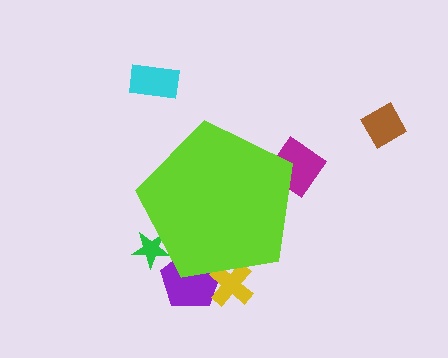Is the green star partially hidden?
Yes, the green star is partially hidden behind the lime pentagon.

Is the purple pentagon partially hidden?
Yes, the purple pentagon is partially hidden behind the lime pentagon.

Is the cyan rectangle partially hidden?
No, the cyan rectangle is fully visible.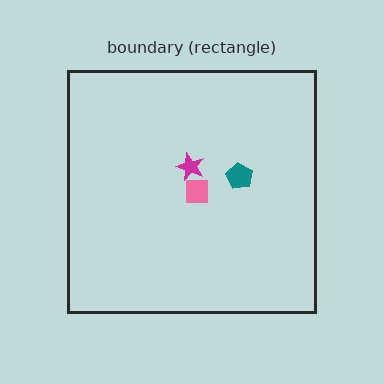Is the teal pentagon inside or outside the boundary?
Inside.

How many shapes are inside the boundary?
3 inside, 0 outside.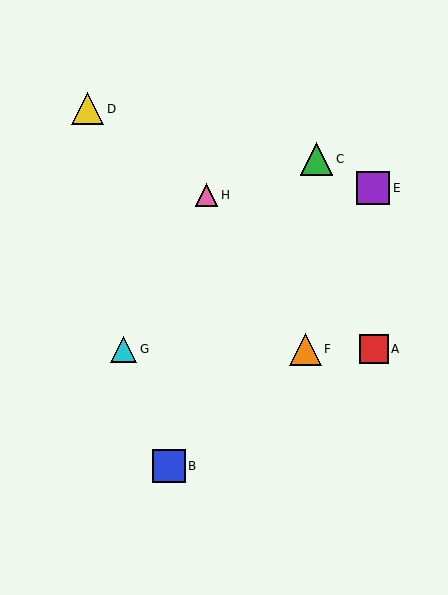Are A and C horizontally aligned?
No, A is at y≈349 and C is at y≈159.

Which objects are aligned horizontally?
Objects A, F, G are aligned horizontally.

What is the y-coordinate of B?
Object B is at y≈466.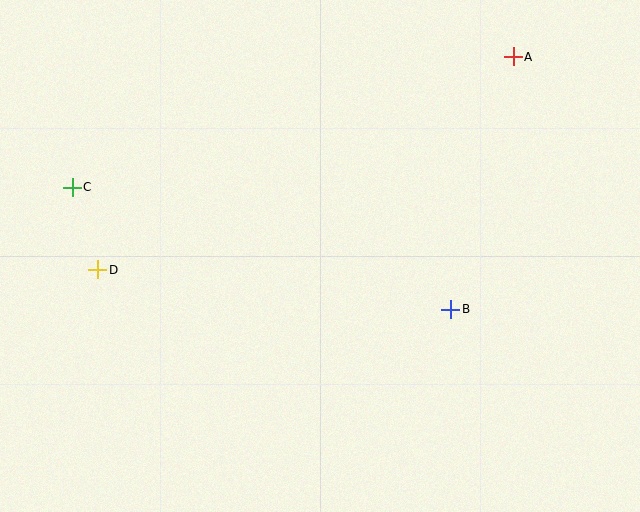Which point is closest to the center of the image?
Point B at (451, 309) is closest to the center.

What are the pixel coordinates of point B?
Point B is at (451, 309).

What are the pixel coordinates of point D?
Point D is at (98, 270).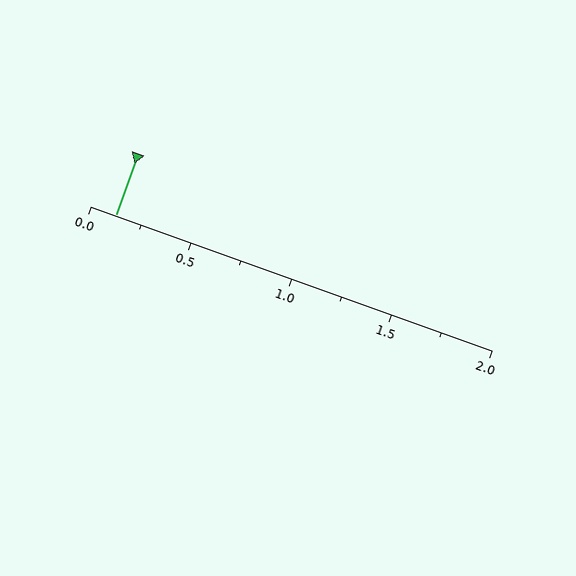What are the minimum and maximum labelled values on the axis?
The axis runs from 0.0 to 2.0.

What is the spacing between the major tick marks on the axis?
The major ticks are spaced 0.5 apart.